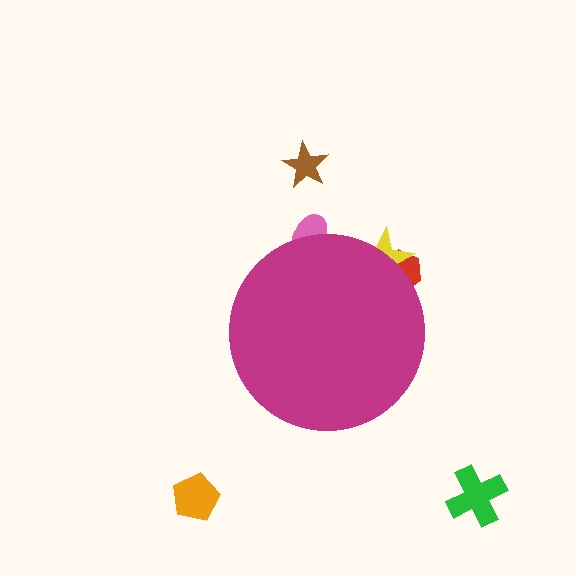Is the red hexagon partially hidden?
Yes, the red hexagon is partially hidden behind the magenta circle.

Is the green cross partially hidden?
No, the green cross is fully visible.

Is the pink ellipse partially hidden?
Yes, the pink ellipse is partially hidden behind the magenta circle.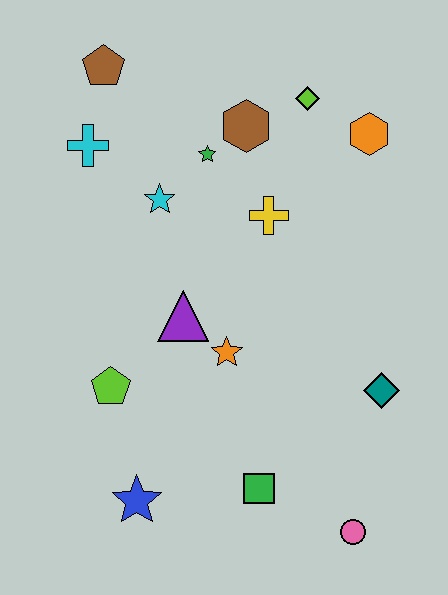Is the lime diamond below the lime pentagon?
No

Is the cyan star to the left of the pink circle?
Yes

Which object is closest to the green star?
The brown hexagon is closest to the green star.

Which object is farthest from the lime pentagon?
The orange hexagon is farthest from the lime pentagon.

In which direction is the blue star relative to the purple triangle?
The blue star is below the purple triangle.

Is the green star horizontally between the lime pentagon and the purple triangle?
No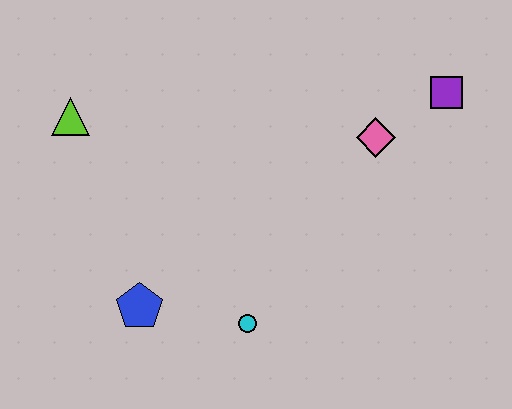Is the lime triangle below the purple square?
Yes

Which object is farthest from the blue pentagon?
The purple square is farthest from the blue pentagon.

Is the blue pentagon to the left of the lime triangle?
No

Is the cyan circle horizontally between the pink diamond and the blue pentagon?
Yes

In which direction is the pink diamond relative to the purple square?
The pink diamond is to the left of the purple square.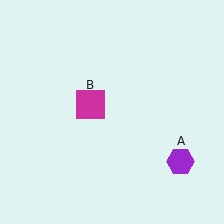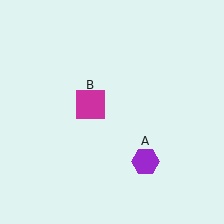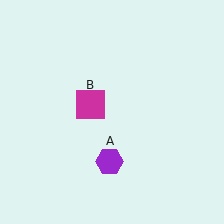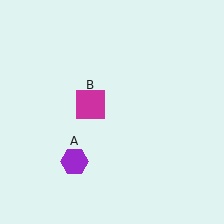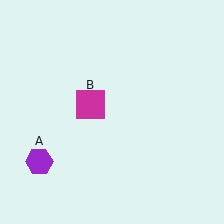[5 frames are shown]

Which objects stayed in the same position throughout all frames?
Magenta square (object B) remained stationary.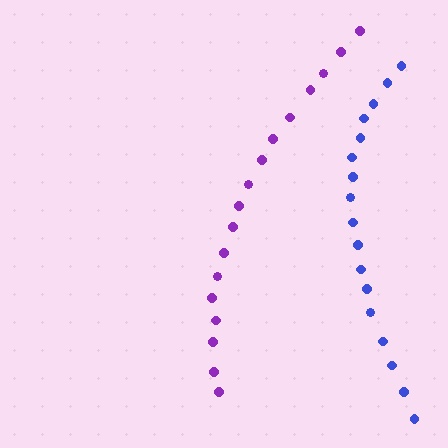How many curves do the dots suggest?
There are 2 distinct paths.